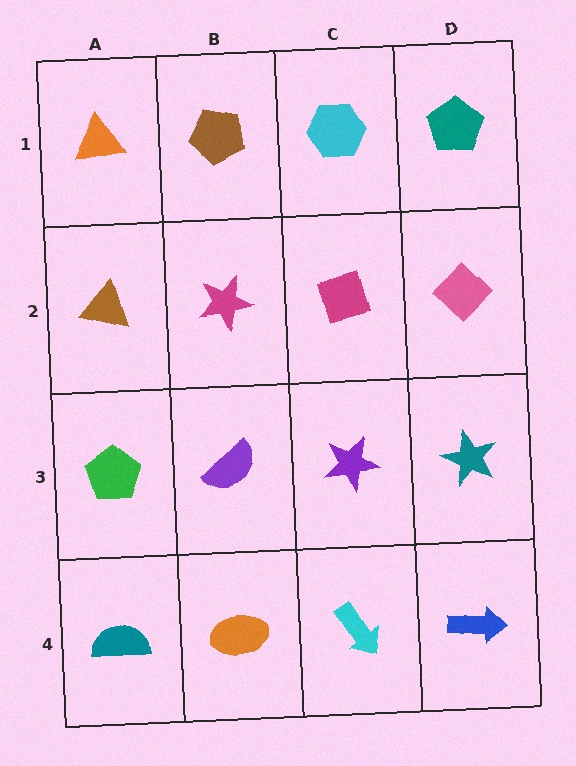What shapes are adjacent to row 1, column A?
A brown triangle (row 2, column A), a brown pentagon (row 1, column B).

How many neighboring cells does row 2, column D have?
3.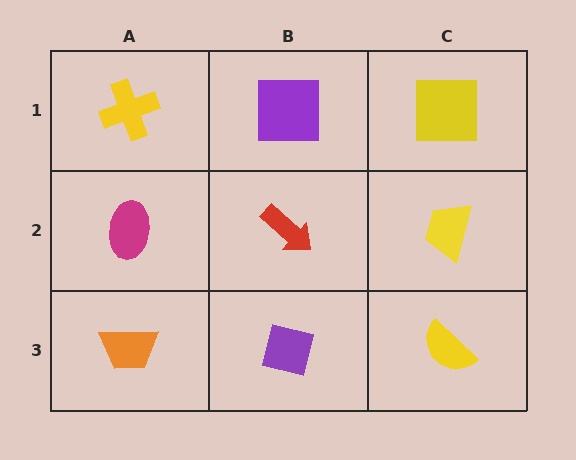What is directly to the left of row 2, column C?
A red arrow.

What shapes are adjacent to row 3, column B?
A red arrow (row 2, column B), an orange trapezoid (row 3, column A), a yellow semicircle (row 3, column C).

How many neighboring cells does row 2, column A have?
3.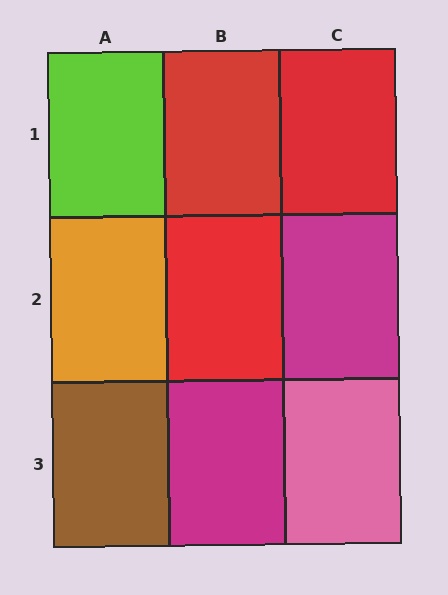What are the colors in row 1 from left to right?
Lime, red, red.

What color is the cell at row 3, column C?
Pink.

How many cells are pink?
1 cell is pink.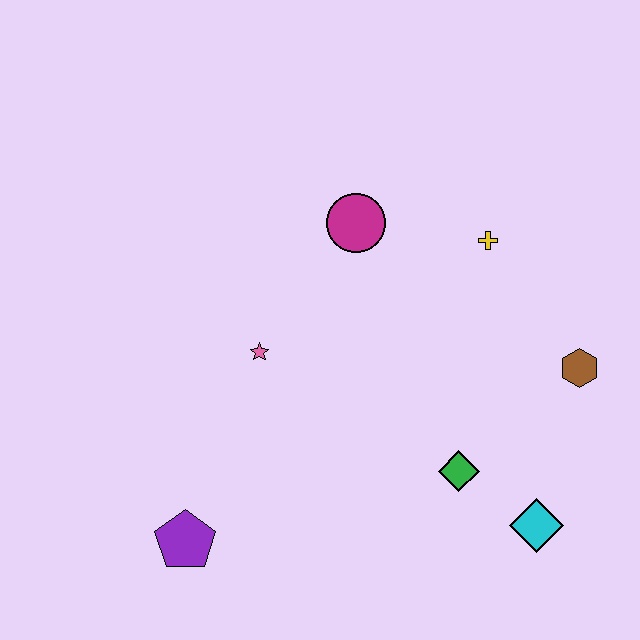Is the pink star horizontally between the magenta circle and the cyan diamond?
No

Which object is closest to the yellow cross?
The magenta circle is closest to the yellow cross.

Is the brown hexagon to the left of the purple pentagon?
No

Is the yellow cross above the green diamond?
Yes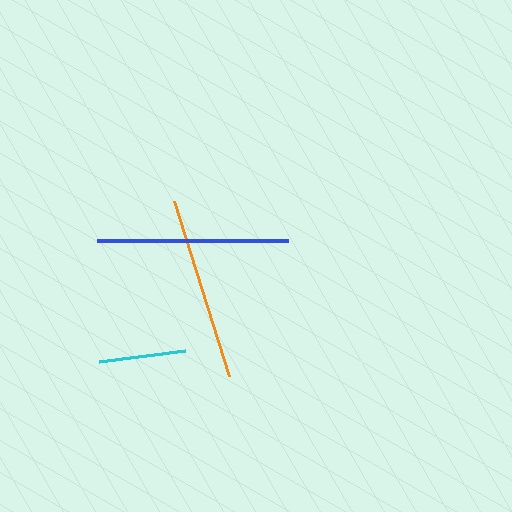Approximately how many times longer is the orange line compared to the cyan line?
The orange line is approximately 2.1 times the length of the cyan line.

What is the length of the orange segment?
The orange segment is approximately 184 pixels long.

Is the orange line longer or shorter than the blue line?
The blue line is longer than the orange line.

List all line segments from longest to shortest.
From longest to shortest: blue, orange, cyan.